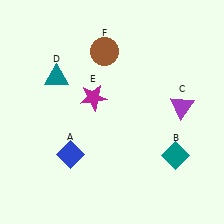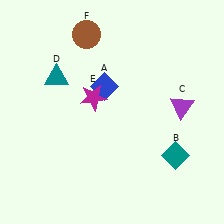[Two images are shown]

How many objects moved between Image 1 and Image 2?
2 objects moved between the two images.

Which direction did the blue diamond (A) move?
The blue diamond (A) moved up.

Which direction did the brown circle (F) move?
The brown circle (F) moved left.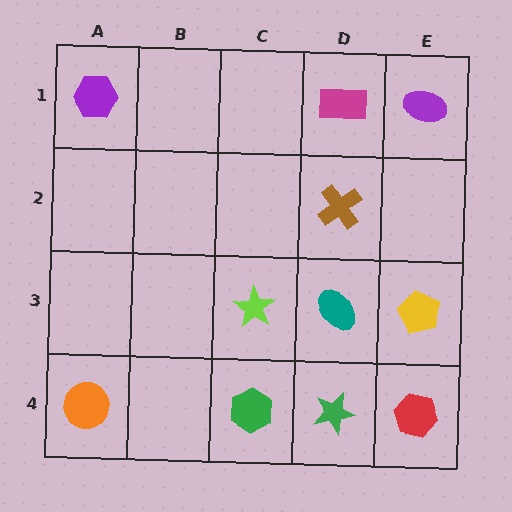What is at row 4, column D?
A green star.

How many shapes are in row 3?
3 shapes.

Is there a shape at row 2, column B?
No, that cell is empty.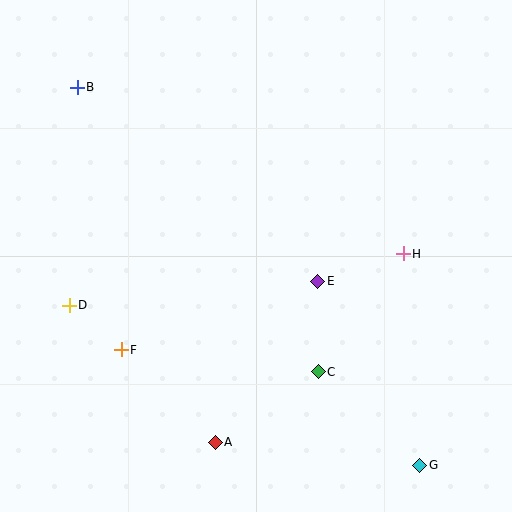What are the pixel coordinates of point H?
Point H is at (403, 254).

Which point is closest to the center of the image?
Point E at (318, 281) is closest to the center.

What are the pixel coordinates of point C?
Point C is at (318, 372).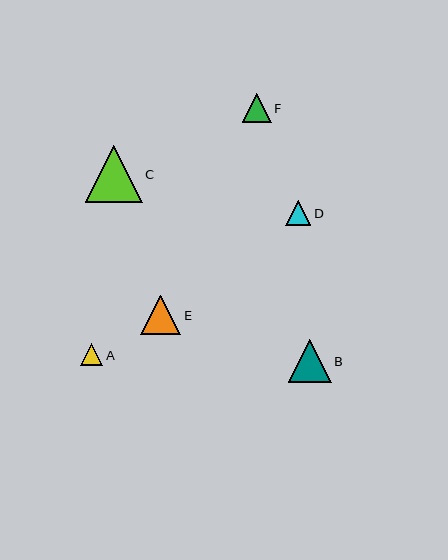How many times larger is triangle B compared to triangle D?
Triangle B is approximately 1.7 times the size of triangle D.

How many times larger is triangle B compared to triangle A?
Triangle B is approximately 2.0 times the size of triangle A.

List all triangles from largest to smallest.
From largest to smallest: C, B, E, F, D, A.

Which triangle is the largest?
Triangle C is the largest with a size of approximately 57 pixels.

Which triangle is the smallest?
Triangle A is the smallest with a size of approximately 22 pixels.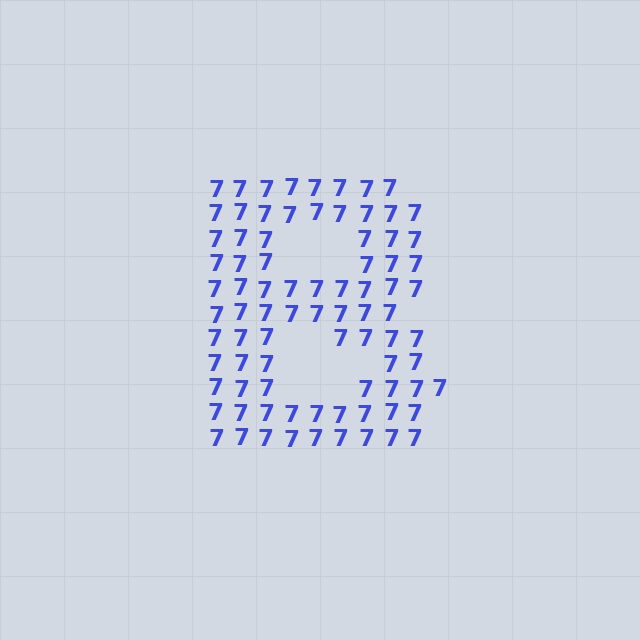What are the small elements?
The small elements are digit 7's.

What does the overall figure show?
The overall figure shows the letter B.